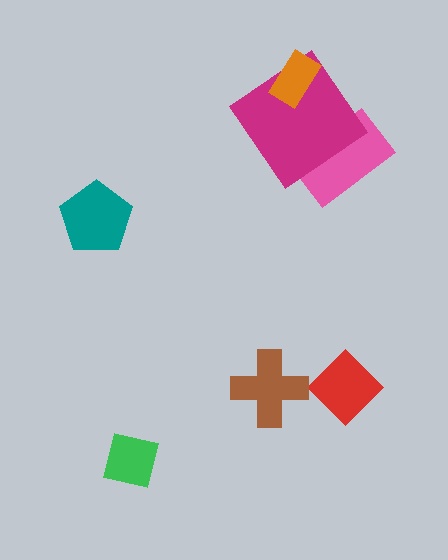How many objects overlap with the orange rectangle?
1 object overlaps with the orange rectangle.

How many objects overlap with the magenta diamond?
2 objects overlap with the magenta diamond.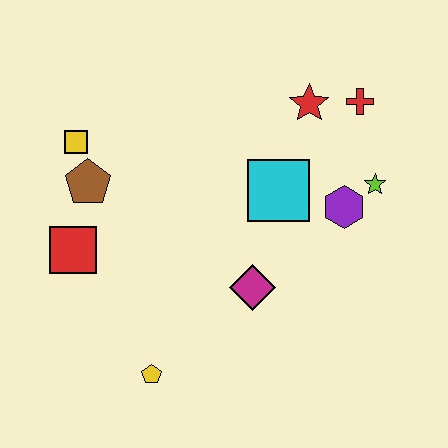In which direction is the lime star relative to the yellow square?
The lime star is to the right of the yellow square.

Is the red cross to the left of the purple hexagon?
No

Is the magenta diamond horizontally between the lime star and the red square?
Yes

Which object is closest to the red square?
The brown pentagon is closest to the red square.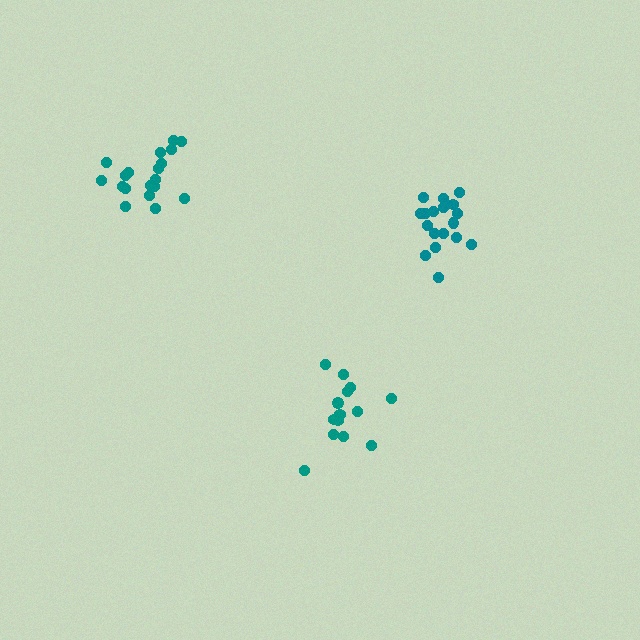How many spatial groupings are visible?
There are 3 spatial groupings.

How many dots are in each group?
Group 1: 14 dots, Group 2: 19 dots, Group 3: 18 dots (51 total).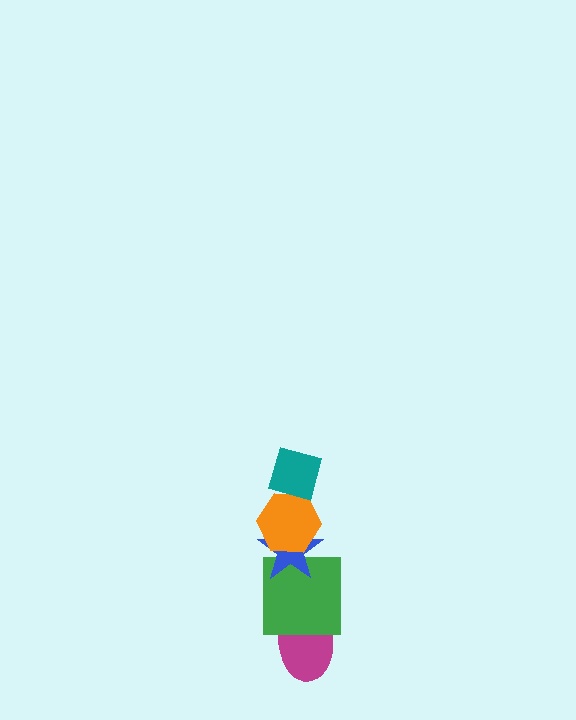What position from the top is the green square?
The green square is 4th from the top.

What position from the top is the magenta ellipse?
The magenta ellipse is 5th from the top.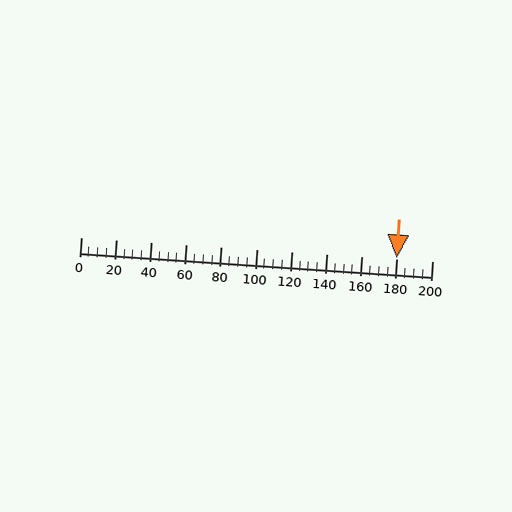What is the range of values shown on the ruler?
The ruler shows values from 0 to 200.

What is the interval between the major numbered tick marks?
The major tick marks are spaced 20 units apart.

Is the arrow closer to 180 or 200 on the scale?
The arrow is closer to 180.